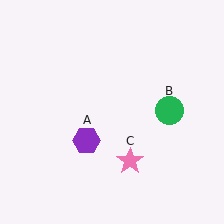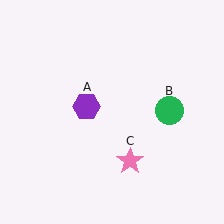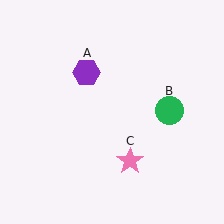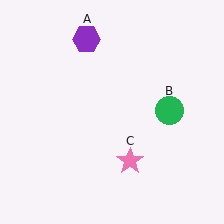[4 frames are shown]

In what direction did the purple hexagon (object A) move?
The purple hexagon (object A) moved up.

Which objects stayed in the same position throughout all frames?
Green circle (object B) and pink star (object C) remained stationary.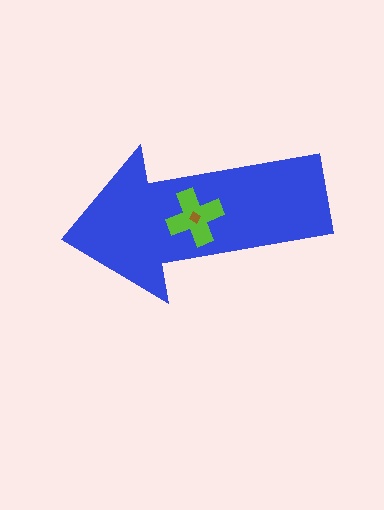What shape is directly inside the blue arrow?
The lime cross.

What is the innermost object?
The brown diamond.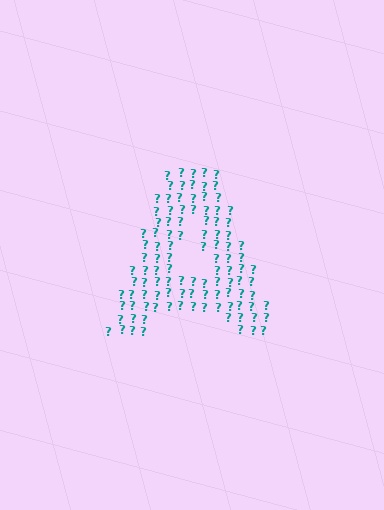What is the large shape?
The large shape is the letter A.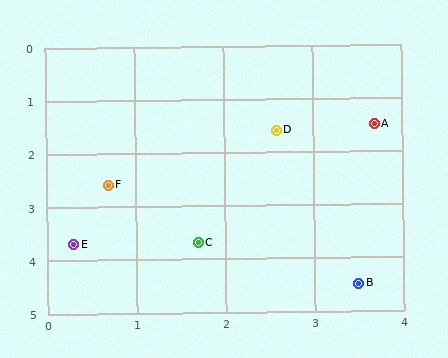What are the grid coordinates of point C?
Point C is at approximately (1.7, 3.7).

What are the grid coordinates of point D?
Point D is at approximately (2.6, 1.6).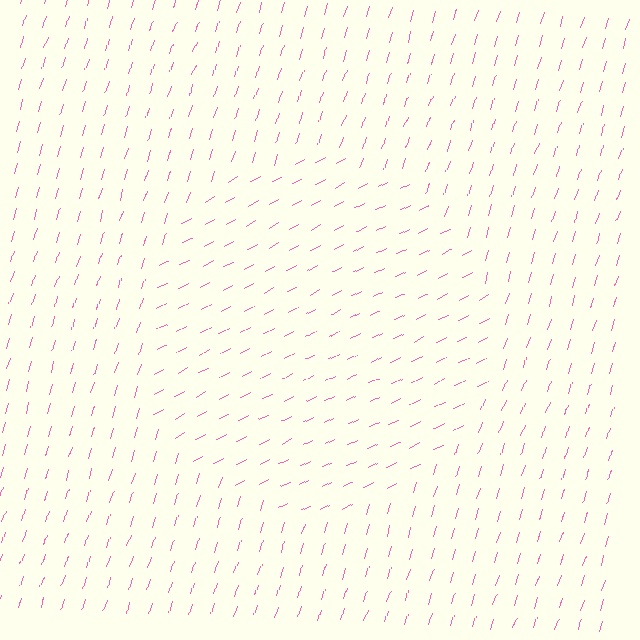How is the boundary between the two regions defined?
The boundary is defined purely by a change in line orientation (approximately 45 degrees difference). All lines are the same color and thickness.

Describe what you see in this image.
The image is filled with small pink line segments. A circle region in the image has lines oriented differently from the surrounding lines, creating a visible texture boundary.